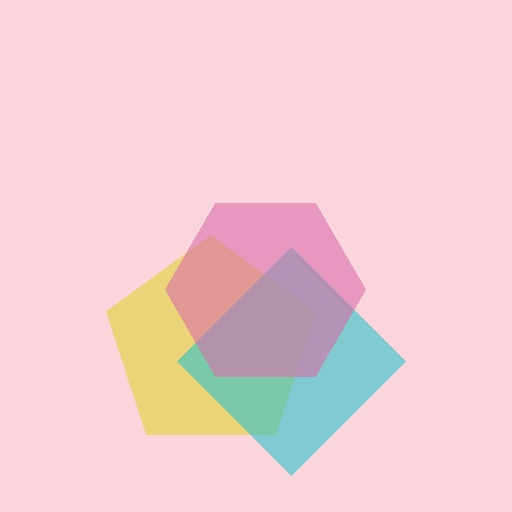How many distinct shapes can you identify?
There are 3 distinct shapes: a yellow pentagon, a cyan diamond, a pink hexagon.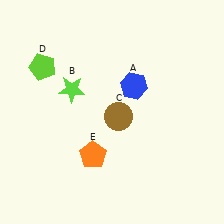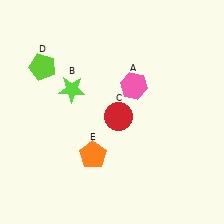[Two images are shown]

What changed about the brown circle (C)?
In Image 1, C is brown. In Image 2, it changed to red.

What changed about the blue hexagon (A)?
In Image 1, A is blue. In Image 2, it changed to pink.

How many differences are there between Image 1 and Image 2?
There are 2 differences between the two images.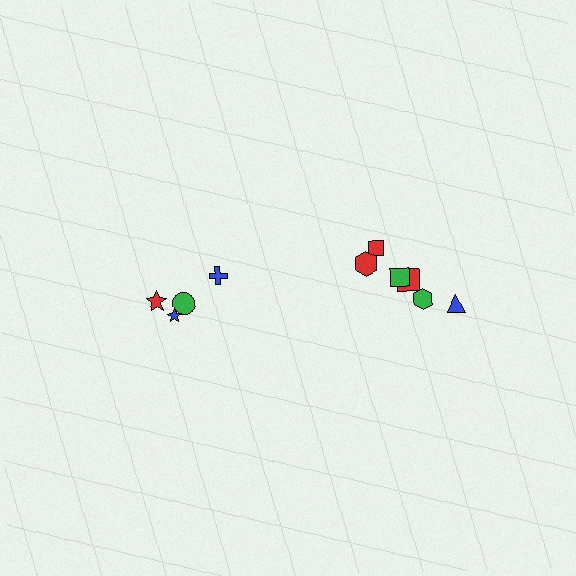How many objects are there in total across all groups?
There are 10 objects.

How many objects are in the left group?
There are 4 objects.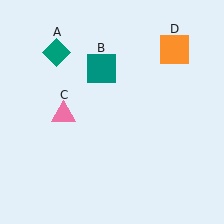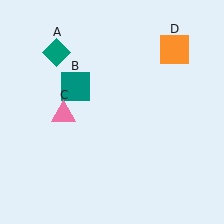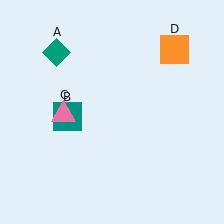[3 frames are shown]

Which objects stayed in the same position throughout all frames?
Teal diamond (object A) and pink triangle (object C) and orange square (object D) remained stationary.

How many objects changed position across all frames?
1 object changed position: teal square (object B).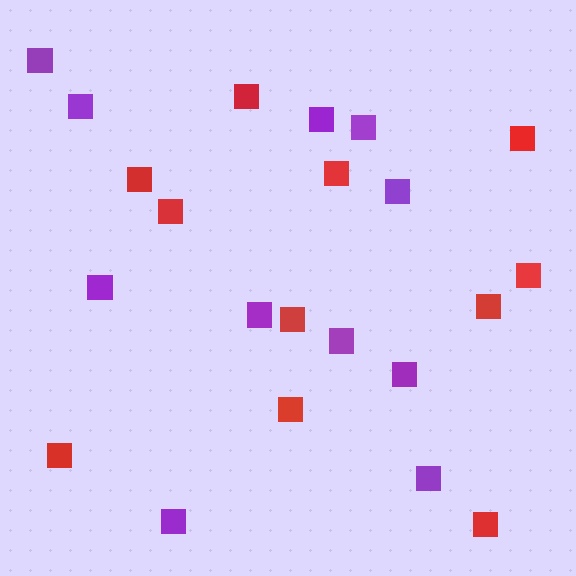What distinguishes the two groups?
There are 2 groups: one group of red squares (11) and one group of purple squares (11).